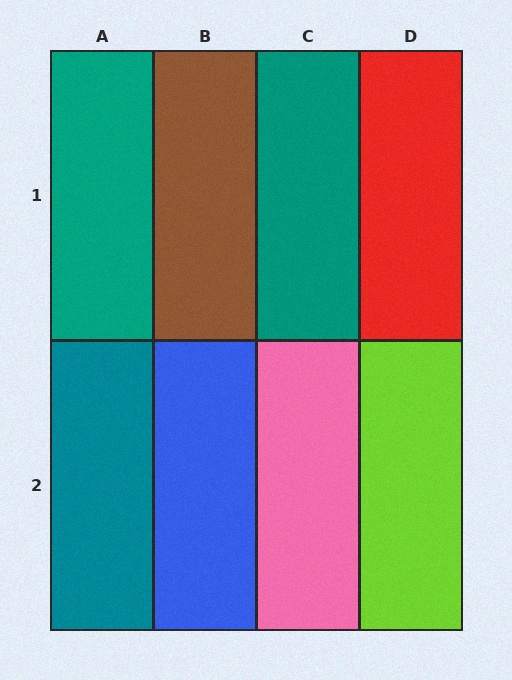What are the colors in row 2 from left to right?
Teal, blue, pink, lime.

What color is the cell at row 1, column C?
Teal.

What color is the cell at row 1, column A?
Teal.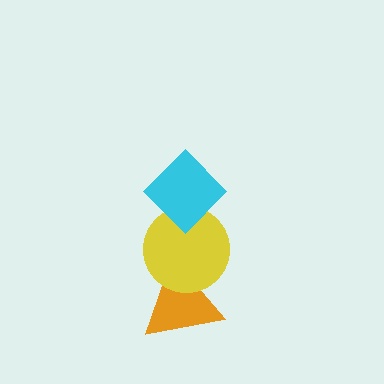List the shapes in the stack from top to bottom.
From top to bottom: the cyan diamond, the yellow circle, the orange triangle.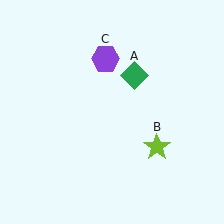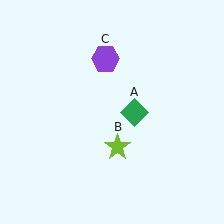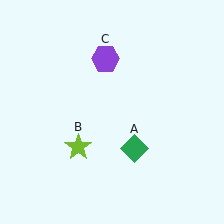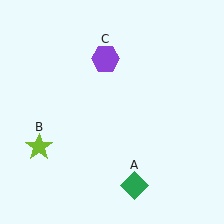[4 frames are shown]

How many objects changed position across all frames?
2 objects changed position: green diamond (object A), lime star (object B).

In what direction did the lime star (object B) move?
The lime star (object B) moved left.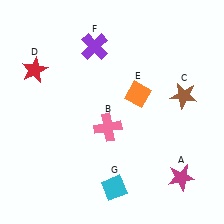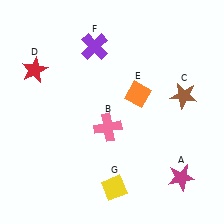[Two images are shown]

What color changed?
The diamond (G) changed from cyan in Image 1 to yellow in Image 2.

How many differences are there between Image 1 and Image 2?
There is 1 difference between the two images.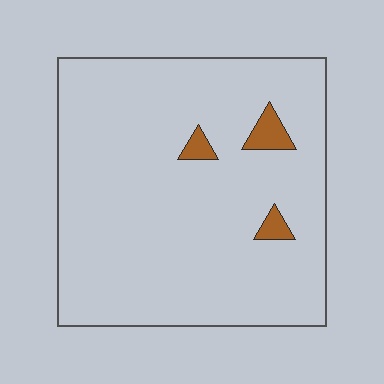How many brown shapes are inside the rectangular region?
3.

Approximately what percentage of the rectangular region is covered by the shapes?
Approximately 5%.